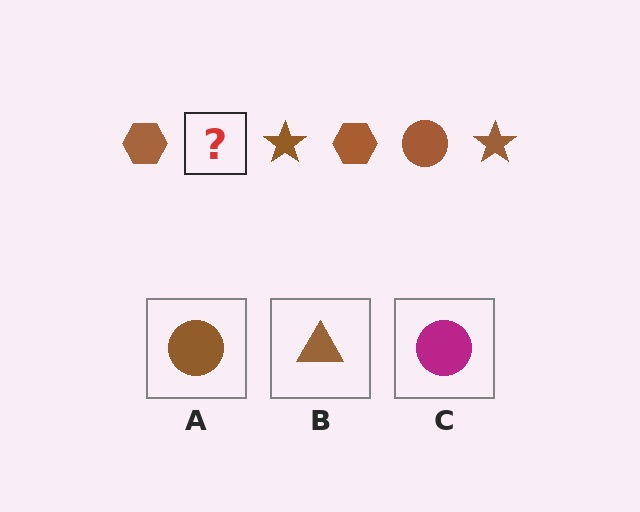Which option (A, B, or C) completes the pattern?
A.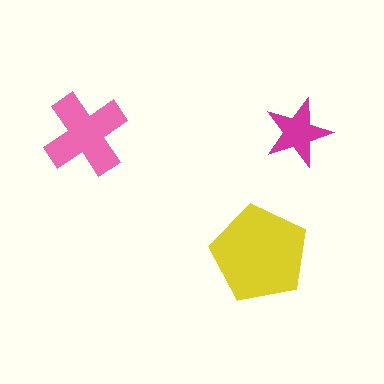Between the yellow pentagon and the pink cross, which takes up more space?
The yellow pentagon.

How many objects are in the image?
There are 3 objects in the image.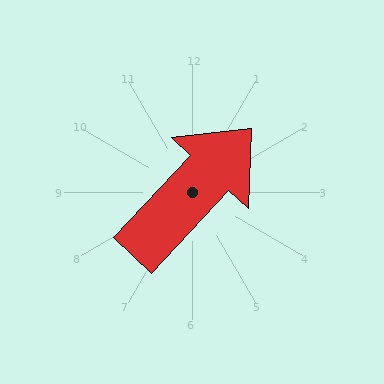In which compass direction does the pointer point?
Northeast.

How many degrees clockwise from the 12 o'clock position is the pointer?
Approximately 43 degrees.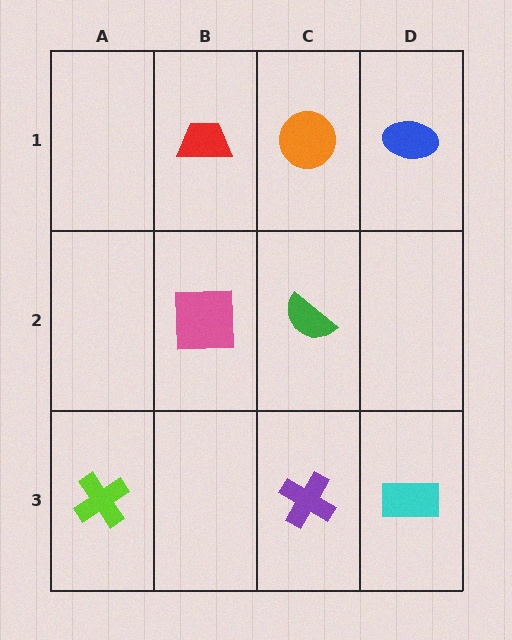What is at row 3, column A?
A lime cross.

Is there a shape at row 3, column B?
No, that cell is empty.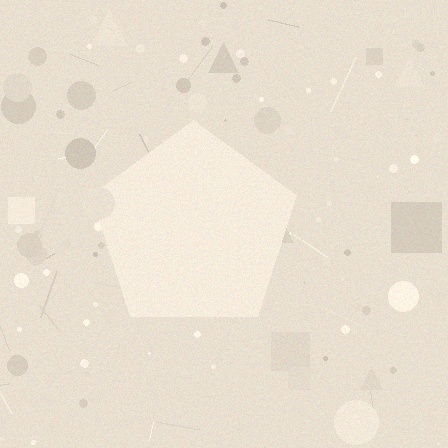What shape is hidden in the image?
A pentagon is hidden in the image.